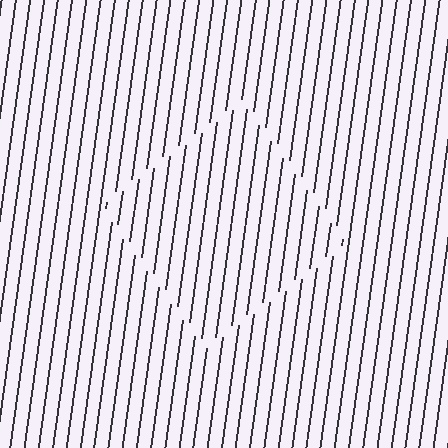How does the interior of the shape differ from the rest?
The interior of the shape contains the same grating, shifted by half a period — the contour is defined by the phase discontinuity where line-ends from the inner and outer gratings abut.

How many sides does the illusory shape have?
4 sides — the line-ends trace a square.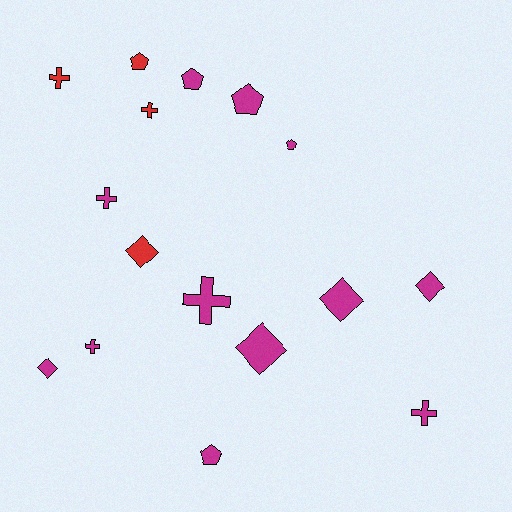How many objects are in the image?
There are 16 objects.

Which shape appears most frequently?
Cross, with 6 objects.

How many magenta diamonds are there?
There are 4 magenta diamonds.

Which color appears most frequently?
Magenta, with 12 objects.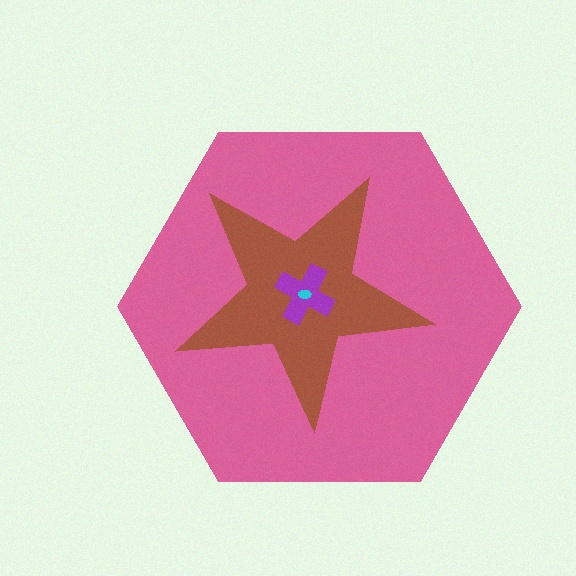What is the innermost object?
The cyan ellipse.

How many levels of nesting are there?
4.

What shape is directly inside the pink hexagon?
The brown star.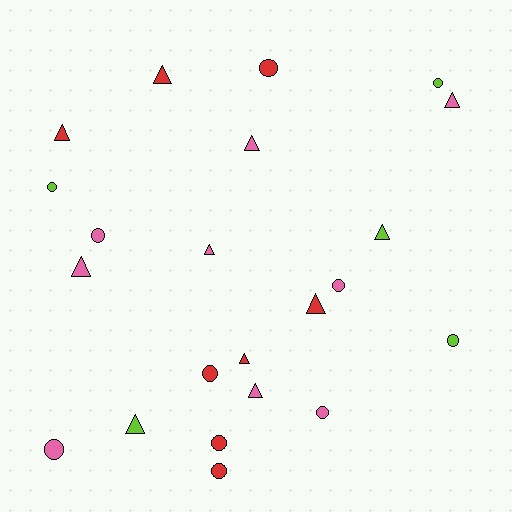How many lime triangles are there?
There are 2 lime triangles.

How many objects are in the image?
There are 22 objects.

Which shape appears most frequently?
Circle, with 11 objects.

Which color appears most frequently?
Pink, with 9 objects.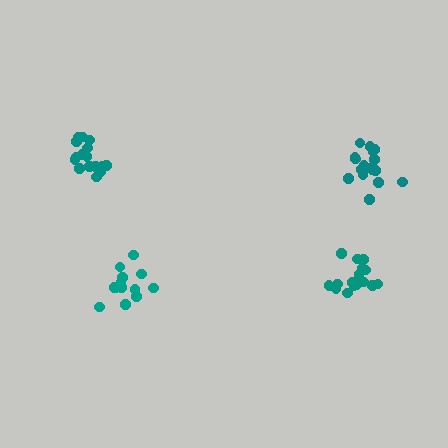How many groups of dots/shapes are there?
There are 4 groups.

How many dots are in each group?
Group 1: 17 dots, Group 2: 13 dots, Group 3: 16 dots, Group 4: 16 dots (62 total).